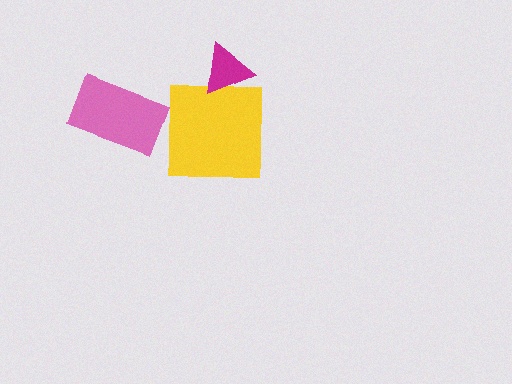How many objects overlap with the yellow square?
1 object overlaps with the yellow square.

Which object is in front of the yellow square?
The magenta triangle is in front of the yellow square.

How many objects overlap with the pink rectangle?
0 objects overlap with the pink rectangle.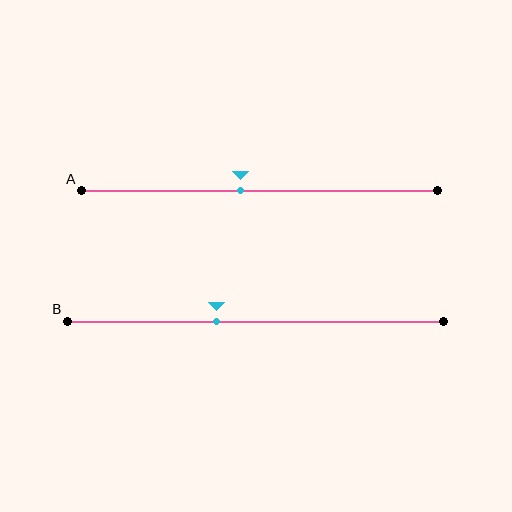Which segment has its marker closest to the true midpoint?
Segment A has its marker closest to the true midpoint.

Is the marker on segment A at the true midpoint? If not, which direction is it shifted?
No, the marker on segment A is shifted to the left by about 5% of the segment length.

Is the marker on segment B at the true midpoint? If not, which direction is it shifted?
No, the marker on segment B is shifted to the left by about 10% of the segment length.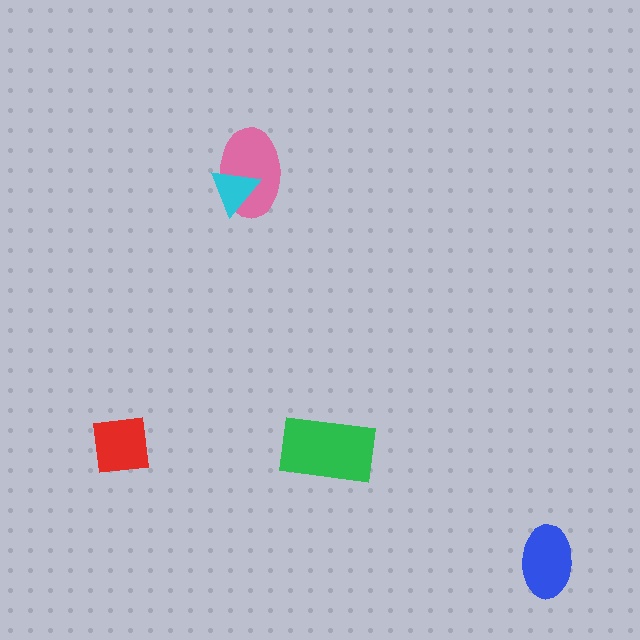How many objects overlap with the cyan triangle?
1 object overlaps with the cyan triangle.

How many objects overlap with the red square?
0 objects overlap with the red square.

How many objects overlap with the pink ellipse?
1 object overlaps with the pink ellipse.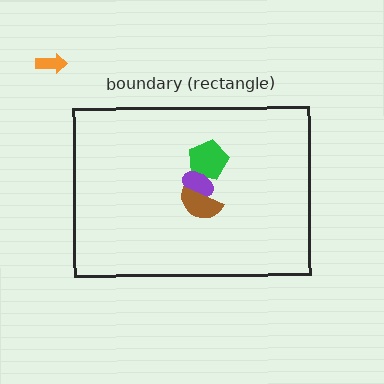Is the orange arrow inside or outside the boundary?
Outside.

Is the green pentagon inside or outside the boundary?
Inside.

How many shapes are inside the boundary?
3 inside, 1 outside.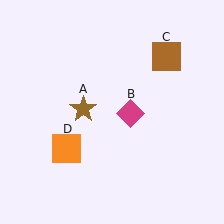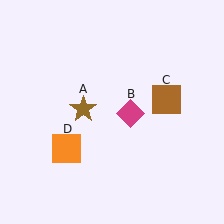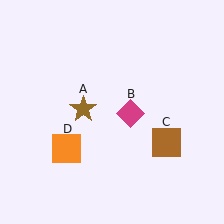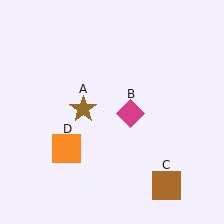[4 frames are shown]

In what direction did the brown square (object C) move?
The brown square (object C) moved down.